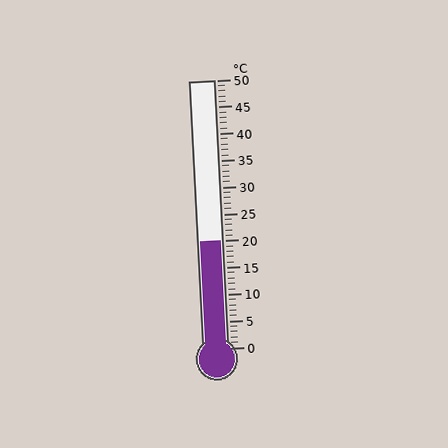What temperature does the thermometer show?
The thermometer shows approximately 20°C.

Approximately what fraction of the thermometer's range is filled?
The thermometer is filled to approximately 40% of its range.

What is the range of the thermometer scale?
The thermometer scale ranges from 0°C to 50°C.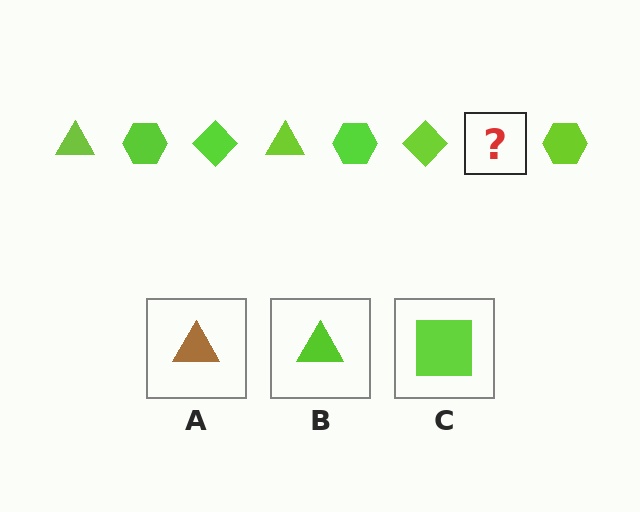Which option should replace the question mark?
Option B.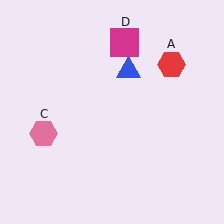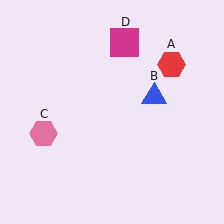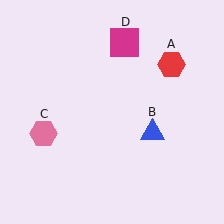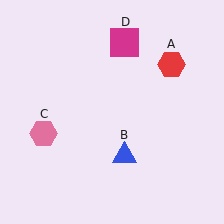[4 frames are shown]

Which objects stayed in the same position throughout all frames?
Red hexagon (object A) and pink hexagon (object C) and magenta square (object D) remained stationary.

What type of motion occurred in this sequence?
The blue triangle (object B) rotated clockwise around the center of the scene.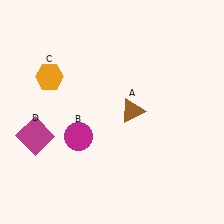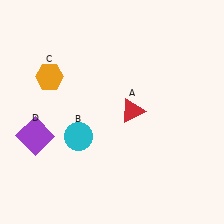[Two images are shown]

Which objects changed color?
A changed from brown to red. B changed from magenta to cyan. D changed from magenta to purple.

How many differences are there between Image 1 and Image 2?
There are 3 differences between the two images.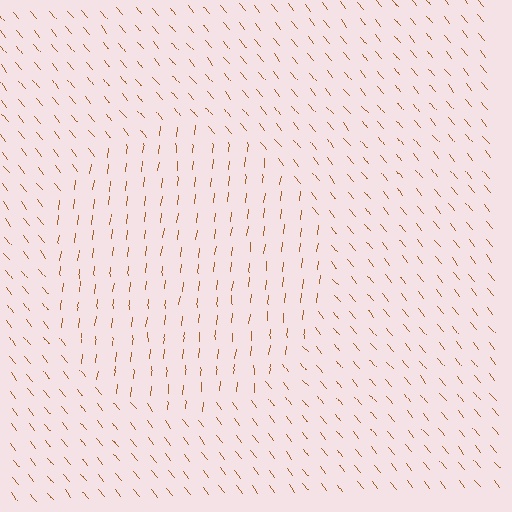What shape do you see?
I see a circle.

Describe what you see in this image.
The image is filled with small brown line segments. A circle region in the image has lines oriented differently from the surrounding lines, creating a visible texture boundary.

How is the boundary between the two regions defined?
The boundary is defined purely by a change in line orientation (approximately 45 degrees difference). All lines are the same color and thickness.